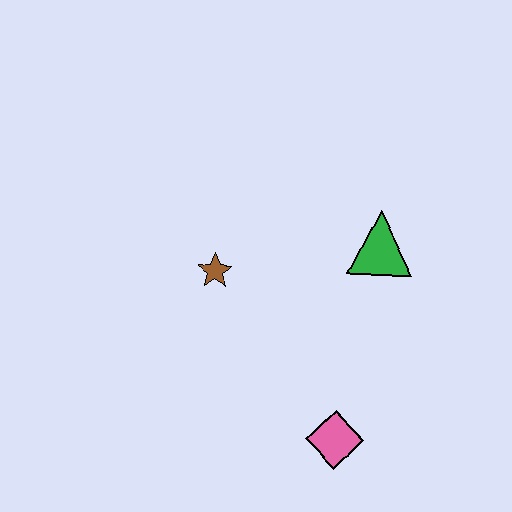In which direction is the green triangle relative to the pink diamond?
The green triangle is above the pink diamond.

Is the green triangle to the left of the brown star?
No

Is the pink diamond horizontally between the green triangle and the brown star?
Yes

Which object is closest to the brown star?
The green triangle is closest to the brown star.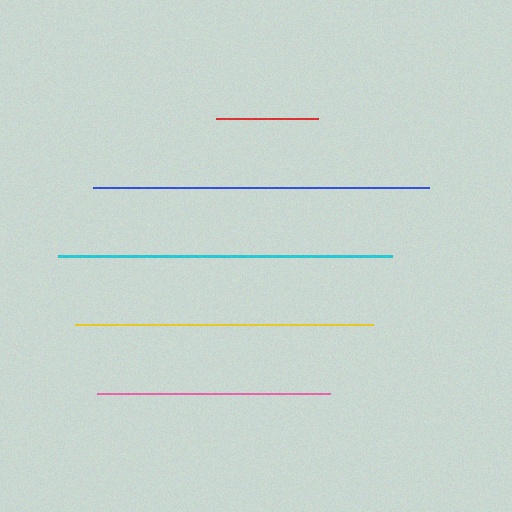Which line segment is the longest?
The blue line is the longest at approximately 336 pixels.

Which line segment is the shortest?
The red line is the shortest at approximately 102 pixels.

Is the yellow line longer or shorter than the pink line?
The yellow line is longer than the pink line.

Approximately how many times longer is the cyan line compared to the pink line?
The cyan line is approximately 1.4 times the length of the pink line.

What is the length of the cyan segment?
The cyan segment is approximately 335 pixels long.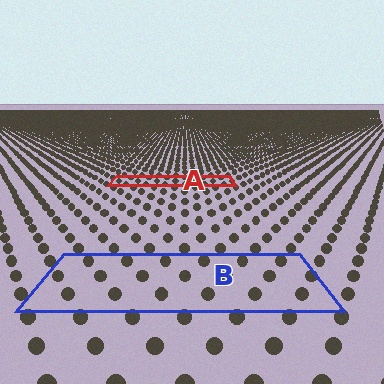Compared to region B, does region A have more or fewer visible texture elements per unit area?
Region A has more texture elements per unit area — they are packed more densely because it is farther away.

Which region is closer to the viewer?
Region B is closer. The texture elements there are larger and more spread out.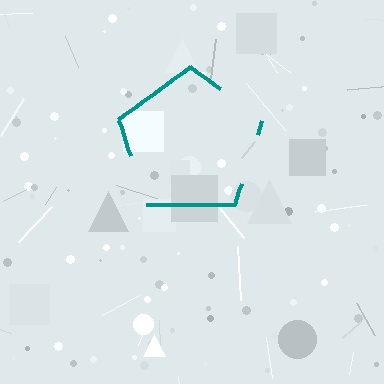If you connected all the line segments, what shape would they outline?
They would outline a pentagon.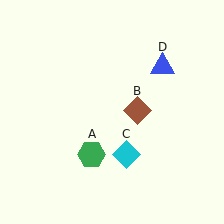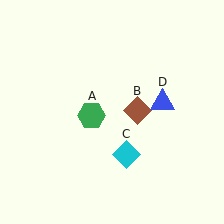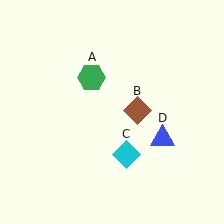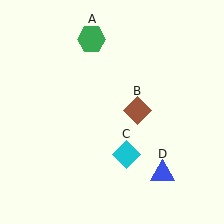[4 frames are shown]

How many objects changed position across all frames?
2 objects changed position: green hexagon (object A), blue triangle (object D).